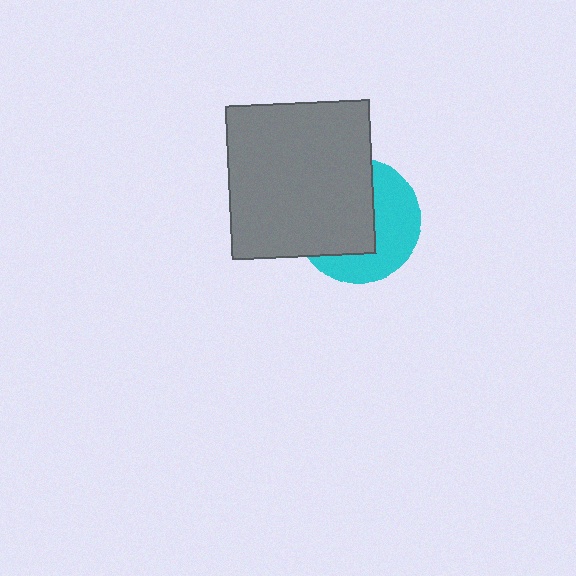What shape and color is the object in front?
The object in front is a gray rectangle.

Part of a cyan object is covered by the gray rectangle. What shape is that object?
It is a circle.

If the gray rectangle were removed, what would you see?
You would see the complete cyan circle.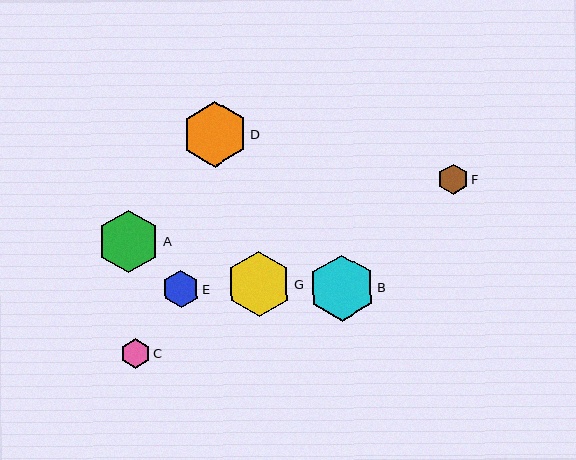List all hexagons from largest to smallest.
From largest to smallest: B, D, G, A, E, F, C.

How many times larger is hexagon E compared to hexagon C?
Hexagon E is approximately 1.3 times the size of hexagon C.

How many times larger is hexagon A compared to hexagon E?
Hexagon A is approximately 1.7 times the size of hexagon E.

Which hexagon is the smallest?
Hexagon C is the smallest with a size of approximately 29 pixels.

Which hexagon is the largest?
Hexagon B is the largest with a size of approximately 66 pixels.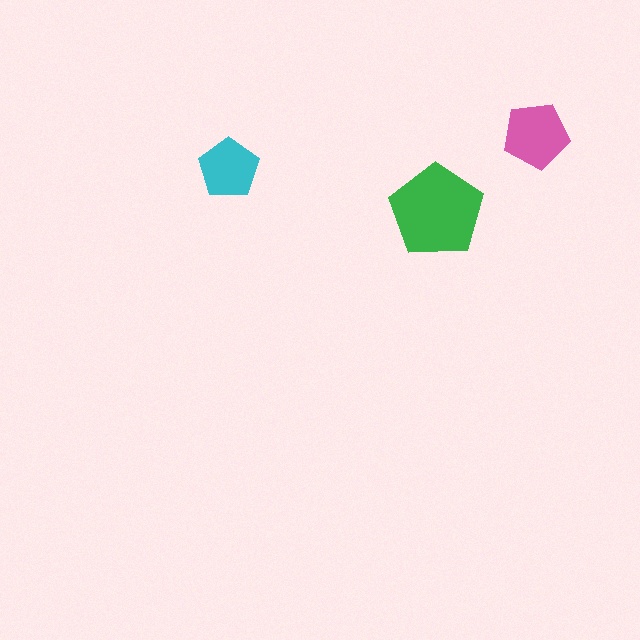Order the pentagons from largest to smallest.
the green one, the pink one, the cyan one.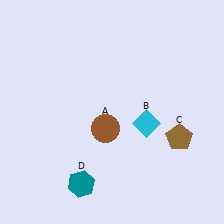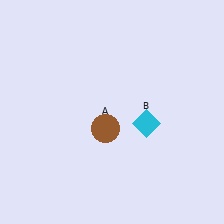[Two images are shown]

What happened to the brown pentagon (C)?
The brown pentagon (C) was removed in Image 2. It was in the bottom-right area of Image 1.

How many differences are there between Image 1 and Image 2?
There are 2 differences between the two images.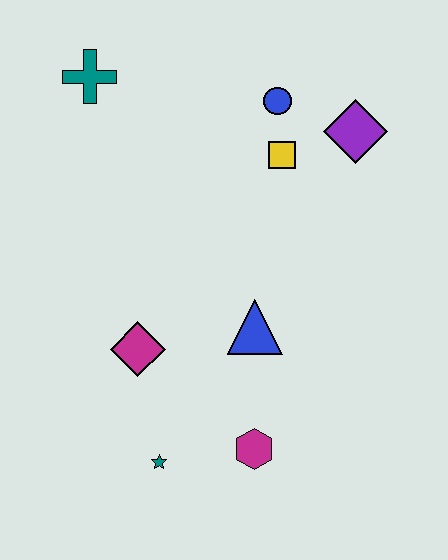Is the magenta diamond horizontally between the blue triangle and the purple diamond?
No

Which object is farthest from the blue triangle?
The teal cross is farthest from the blue triangle.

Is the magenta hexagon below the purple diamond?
Yes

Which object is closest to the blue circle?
The yellow square is closest to the blue circle.